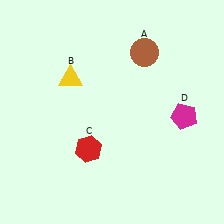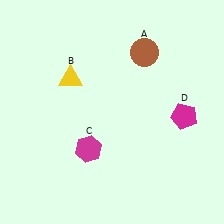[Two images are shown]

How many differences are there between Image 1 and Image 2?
There is 1 difference between the two images.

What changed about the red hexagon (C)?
In Image 1, C is red. In Image 2, it changed to magenta.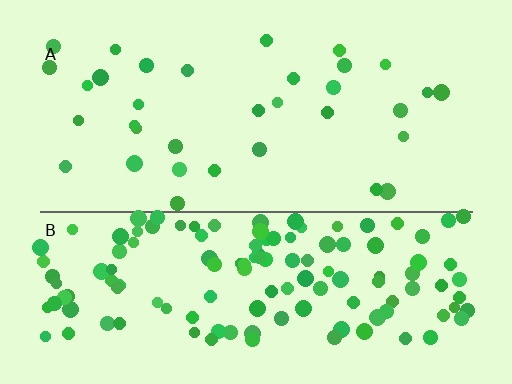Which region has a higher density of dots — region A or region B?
B (the bottom).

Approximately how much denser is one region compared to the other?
Approximately 3.9× — region B over region A.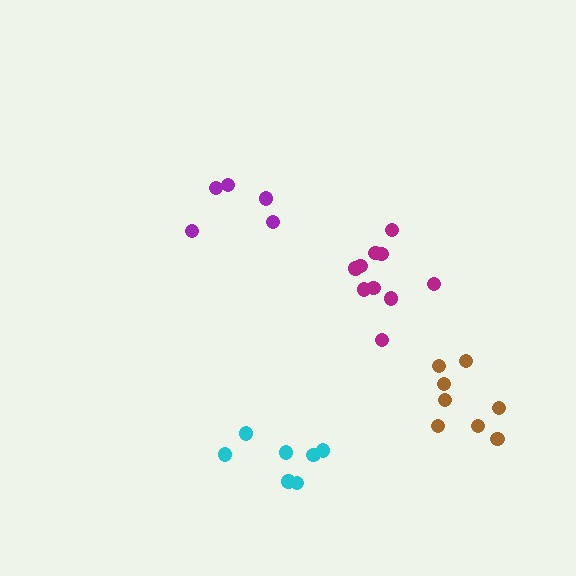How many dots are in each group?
Group 1: 7 dots, Group 2: 5 dots, Group 3: 8 dots, Group 4: 10 dots (30 total).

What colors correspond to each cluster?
The clusters are colored: cyan, purple, brown, magenta.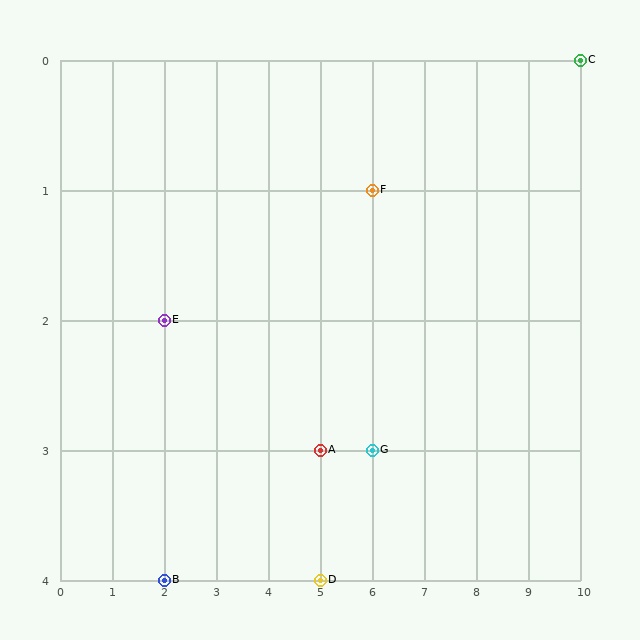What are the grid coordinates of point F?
Point F is at grid coordinates (6, 1).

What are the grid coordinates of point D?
Point D is at grid coordinates (5, 4).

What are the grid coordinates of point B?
Point B is at grid coordinates (2, 4).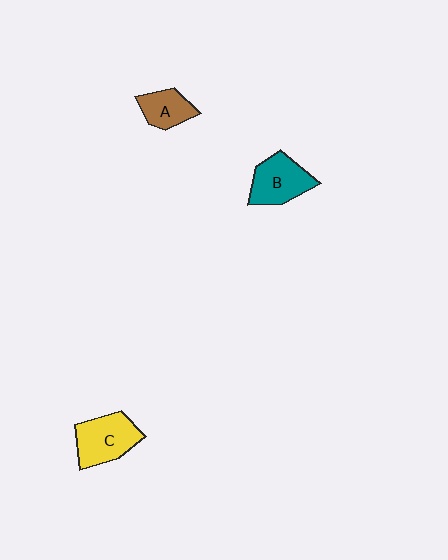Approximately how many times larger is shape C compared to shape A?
Approximately 1.6 times.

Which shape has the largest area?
Shape C (yellow).